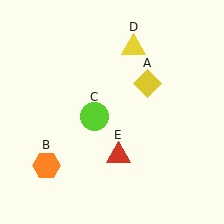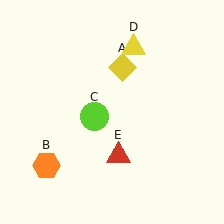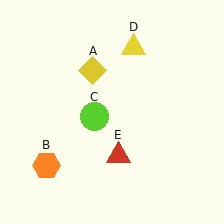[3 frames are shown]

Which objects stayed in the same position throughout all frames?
Orange hexagon (object B) and lime circle (object C) and yellow triangle (object D) and red triangle (object E) remained stationary.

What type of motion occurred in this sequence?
The yellow diamond (object A) rotated counterclockwise around the center of the scene.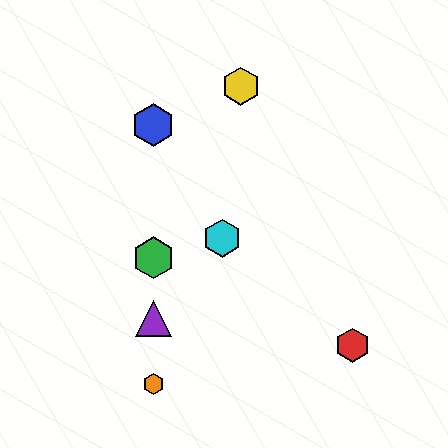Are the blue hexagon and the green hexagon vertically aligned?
Yes, both are at x≈153.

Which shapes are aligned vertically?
The blue hexagon, the green hexagon, the purple triangle, the orange hexagon are aligned vertically.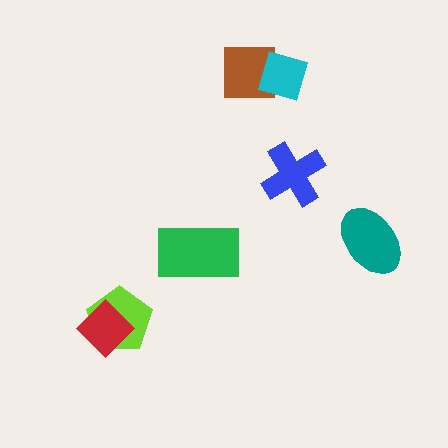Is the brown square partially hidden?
Yes, it is partially covered by another shape.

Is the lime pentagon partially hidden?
Yes, it is partially covered by another shape.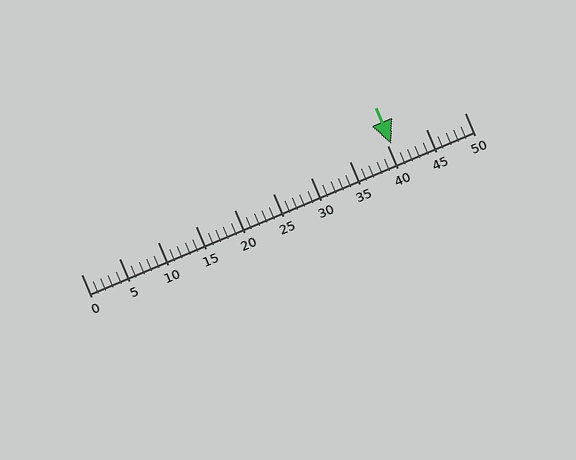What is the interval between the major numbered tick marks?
The major tick marks are spaced 5 units apart.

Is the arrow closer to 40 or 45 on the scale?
The arrow is closer to 40.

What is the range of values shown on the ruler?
The ruler shows values from 0 to 50.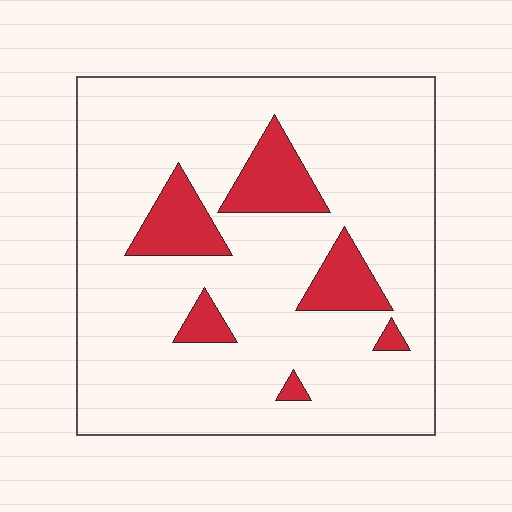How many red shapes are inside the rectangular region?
6.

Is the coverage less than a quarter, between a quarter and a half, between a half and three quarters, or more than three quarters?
Less than a quarter.